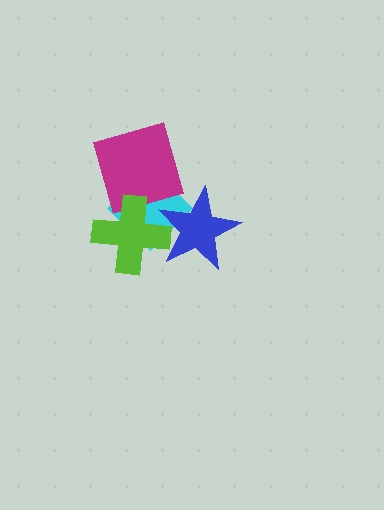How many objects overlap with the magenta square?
2 objects overlap with the magenta square.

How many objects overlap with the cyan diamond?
3 objects overlap with the cyan diamond.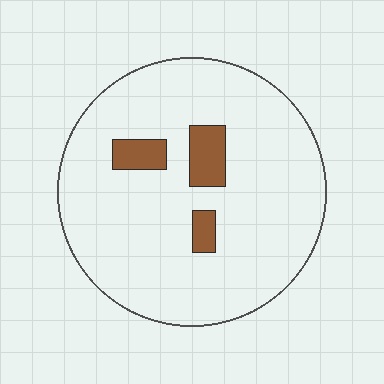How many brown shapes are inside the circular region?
3.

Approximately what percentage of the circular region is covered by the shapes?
Approximately 10%.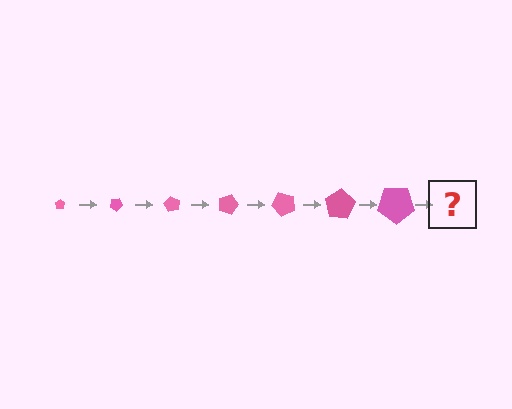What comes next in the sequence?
The next element should be a pentagon, larger than the previous one and rotated 210 degrees from the start.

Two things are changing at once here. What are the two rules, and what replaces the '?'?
The two rules are that the pentagon grows larger each step and it rotates 30 degrees each step. The '?' should be a pentagon, larger than the previous one and rotated 210 degrees from the start.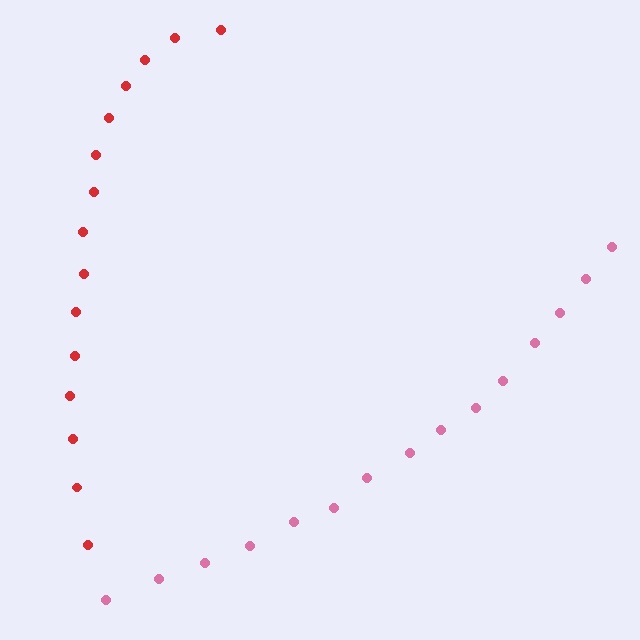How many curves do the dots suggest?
There are 2 distinct paths.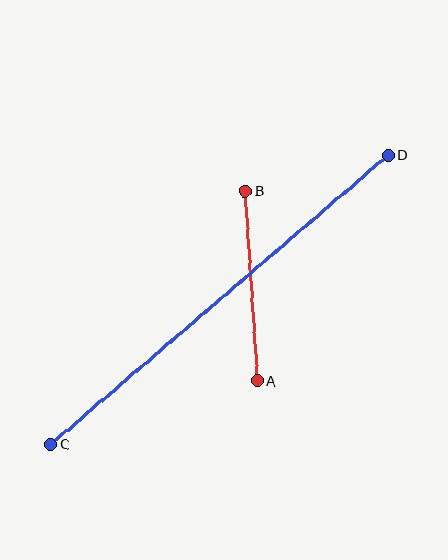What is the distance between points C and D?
The distance is approximately 444 pixels.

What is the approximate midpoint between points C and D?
The midpoint is at approximately (220, 300) pixels.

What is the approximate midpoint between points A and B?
The midpoint is at approximately (252, 286) pixels.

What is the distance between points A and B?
The distance is approximately 190 pixels.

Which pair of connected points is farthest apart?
Points C and D are farthest apart.